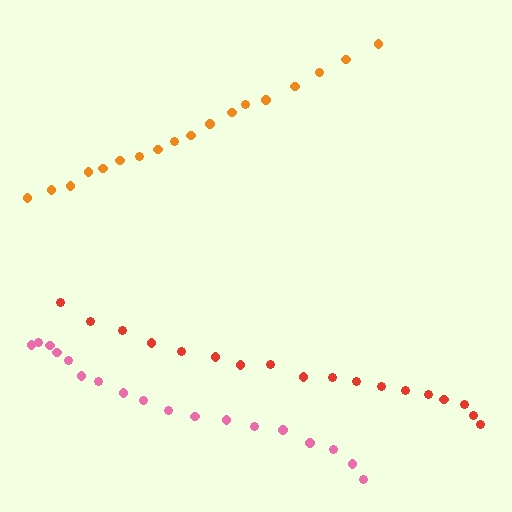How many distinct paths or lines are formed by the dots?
There are 3 distinct paths.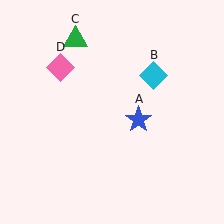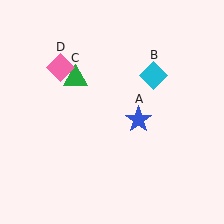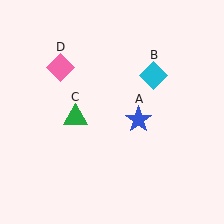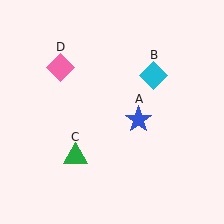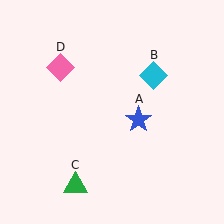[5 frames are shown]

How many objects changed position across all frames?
1 object changed position: green triangle (object C).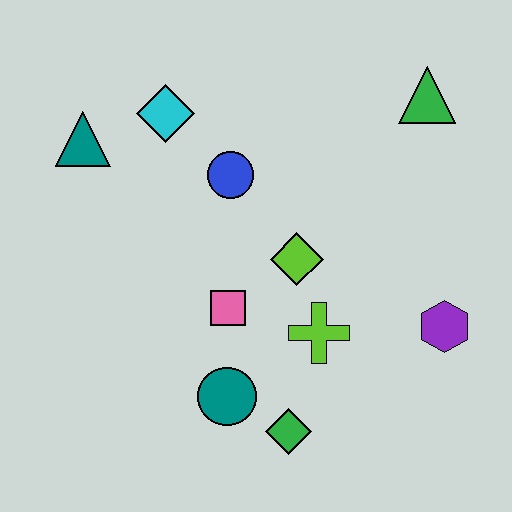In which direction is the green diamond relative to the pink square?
The green diamond is below the pink square.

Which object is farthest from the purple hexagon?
The teal triangle is farthest from the purple hexagon.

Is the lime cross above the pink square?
No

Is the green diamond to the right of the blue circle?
Yes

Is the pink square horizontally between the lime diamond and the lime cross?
No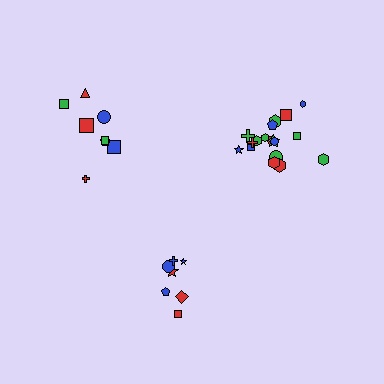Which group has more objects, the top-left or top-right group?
The top-right group.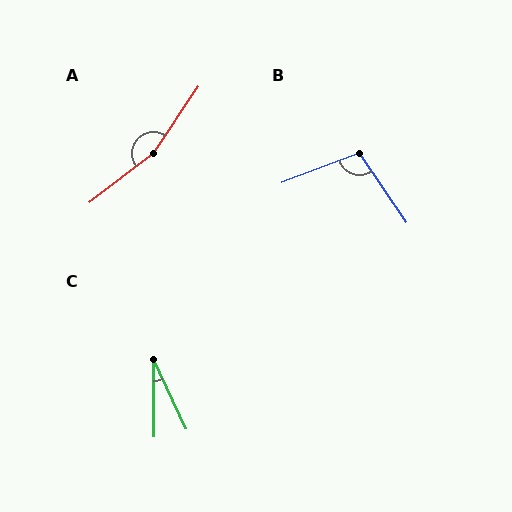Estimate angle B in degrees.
Approximately 103 degrees.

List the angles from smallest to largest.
C (24°), B (103°), A (161°).